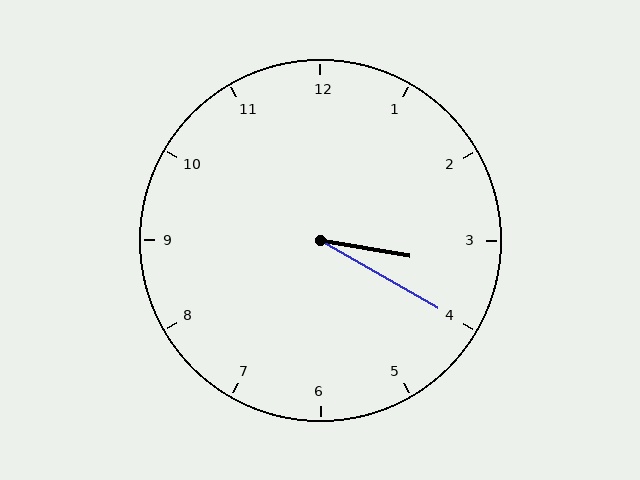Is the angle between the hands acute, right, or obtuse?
It is acute.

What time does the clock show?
3:20.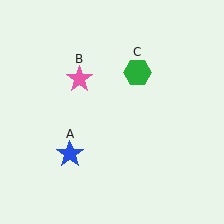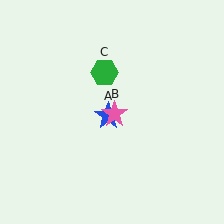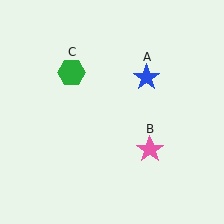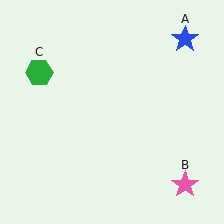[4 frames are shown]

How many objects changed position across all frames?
3 objects changed position: blue star (object A), pink star (object B), green hexagon (object C).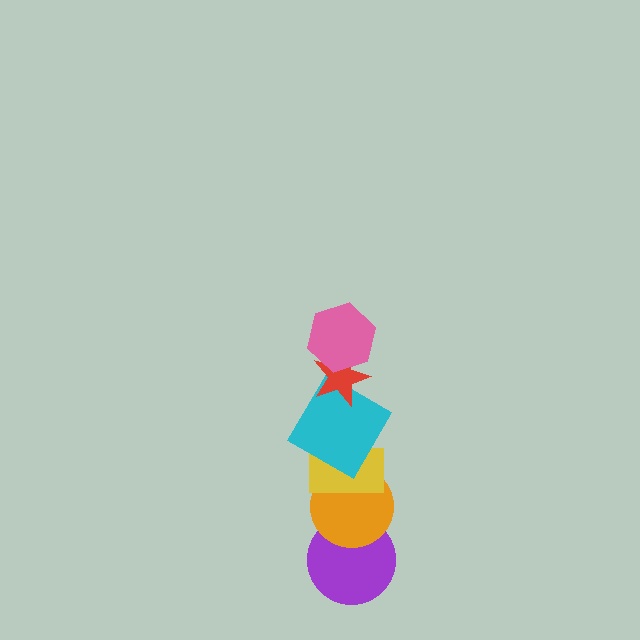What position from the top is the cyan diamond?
The cyan diamond is 3rd from the top.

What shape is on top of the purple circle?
The orange circle is on top of the purple circle.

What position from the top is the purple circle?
The purple circle is 6th from the top.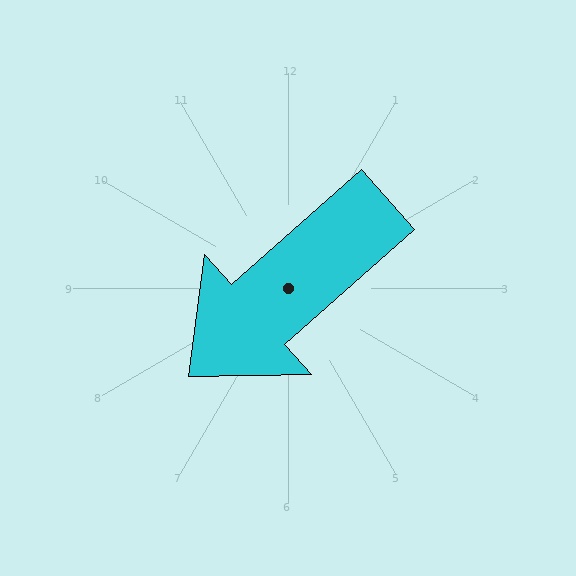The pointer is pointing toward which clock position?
Roughly 8 o'clock.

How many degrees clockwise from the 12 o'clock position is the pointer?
Approximately 228 degrees.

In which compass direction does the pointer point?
Southwest.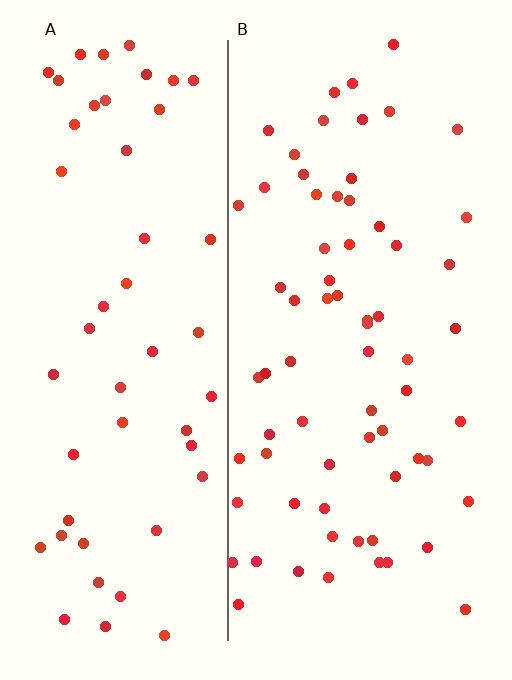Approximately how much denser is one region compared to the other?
Approximately 1.3× — region B over region A.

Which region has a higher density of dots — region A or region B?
B (the right).